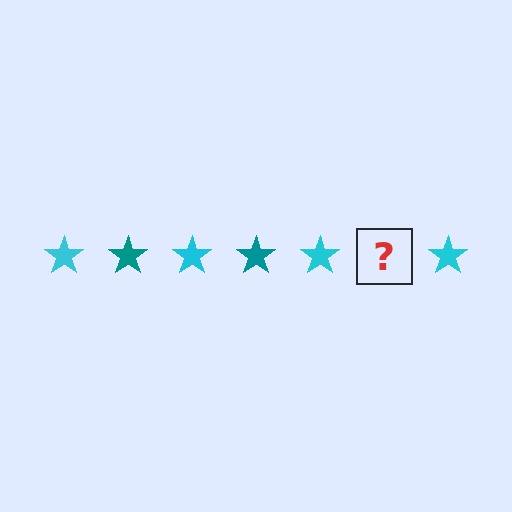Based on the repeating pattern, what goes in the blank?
The blank should be a teal star.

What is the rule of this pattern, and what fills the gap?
The rule is that the pattern cycles through cyan, teal stars. The gap should be filled with a teal star.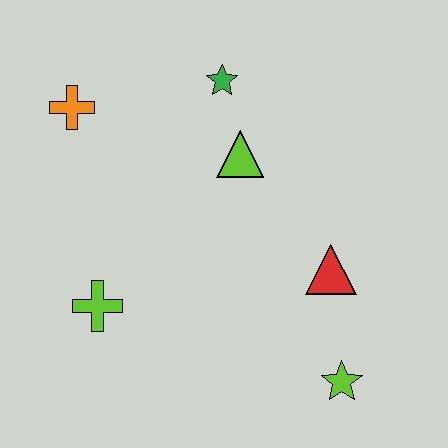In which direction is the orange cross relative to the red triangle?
The orange cross is to the left of the red triangle.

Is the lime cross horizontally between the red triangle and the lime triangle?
No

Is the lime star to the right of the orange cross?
Yes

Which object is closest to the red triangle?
The lime star is closest to the red triangle.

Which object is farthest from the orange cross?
The lime star is farthest from the orange cross.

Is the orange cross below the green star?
Yes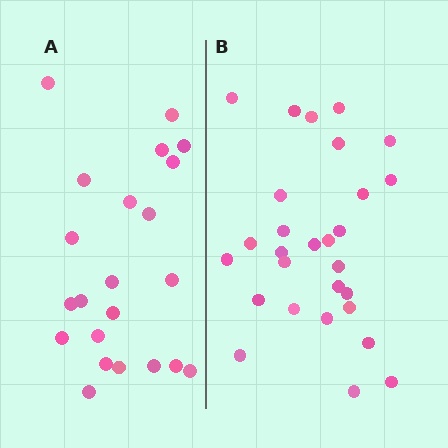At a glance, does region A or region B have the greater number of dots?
Region B (the right region) has more dots.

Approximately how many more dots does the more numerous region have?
Region B has about 6 more dots than region A.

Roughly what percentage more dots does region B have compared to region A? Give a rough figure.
About 25% more.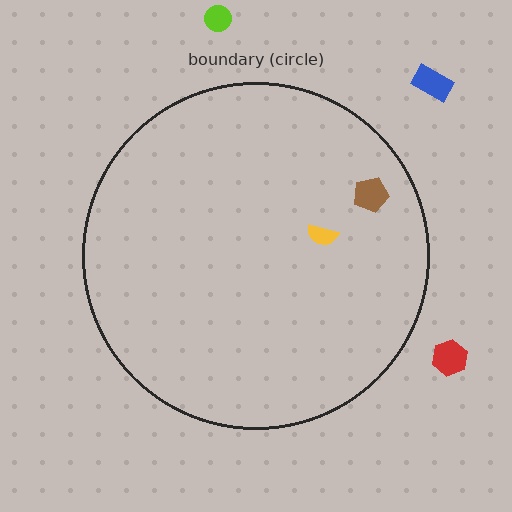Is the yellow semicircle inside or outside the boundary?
Inside.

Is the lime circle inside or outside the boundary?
Outside.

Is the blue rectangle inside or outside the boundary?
Outside.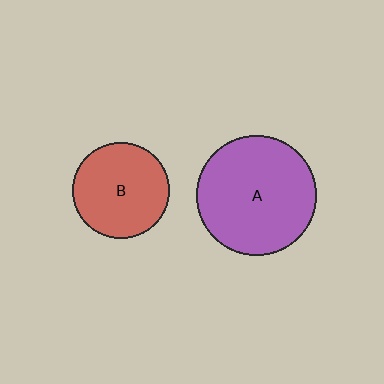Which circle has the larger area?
Circle A (purple).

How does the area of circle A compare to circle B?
Approximately 1.6 times.